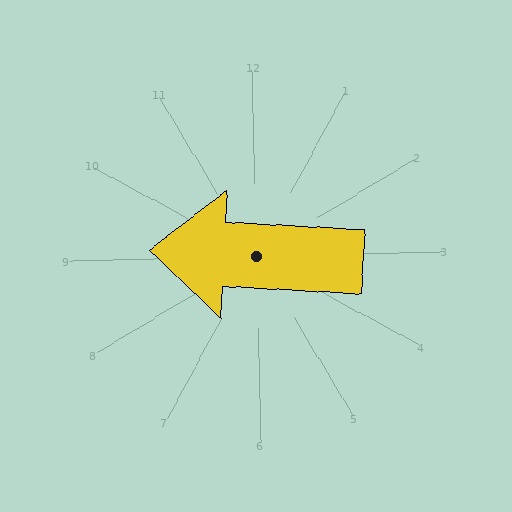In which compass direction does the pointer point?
West.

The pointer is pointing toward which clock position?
Roughly 9 o'clock.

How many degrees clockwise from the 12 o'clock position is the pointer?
Approximately 274 degrees.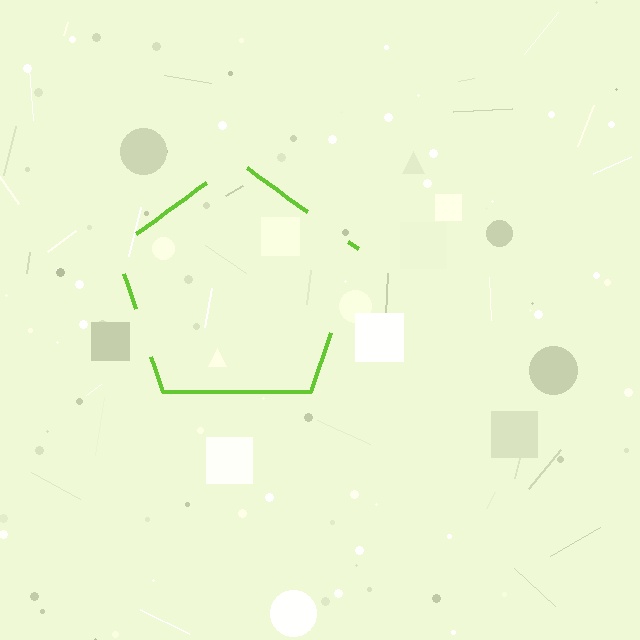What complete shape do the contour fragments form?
The contour fragments form a pentagon.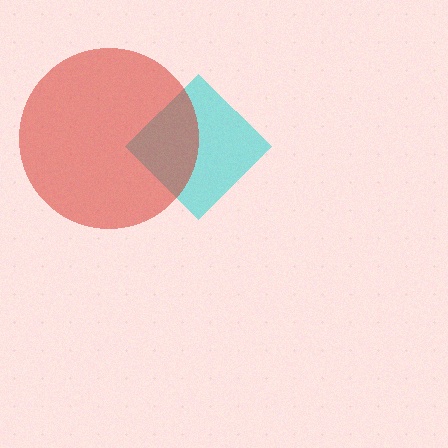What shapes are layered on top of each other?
The layered shapes are: a cyan diamond, a red circle.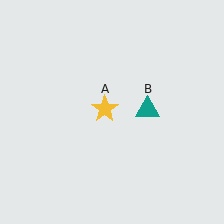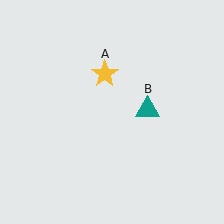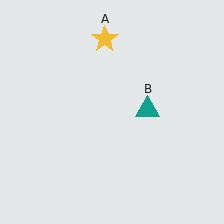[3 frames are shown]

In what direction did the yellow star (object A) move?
The yellow star (object A) moved up.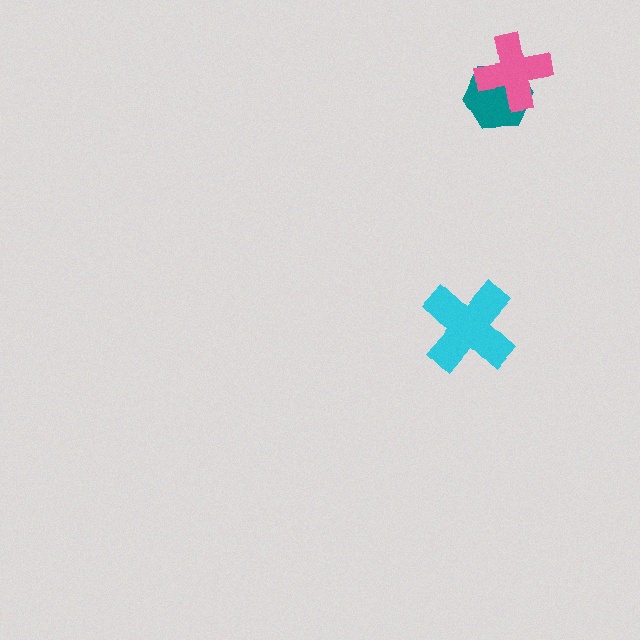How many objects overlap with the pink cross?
1 object overlaps with the pink cross.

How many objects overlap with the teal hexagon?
1 object overlaps with the teal hexagon.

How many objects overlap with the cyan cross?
0 objects overlap with the cyan cross.